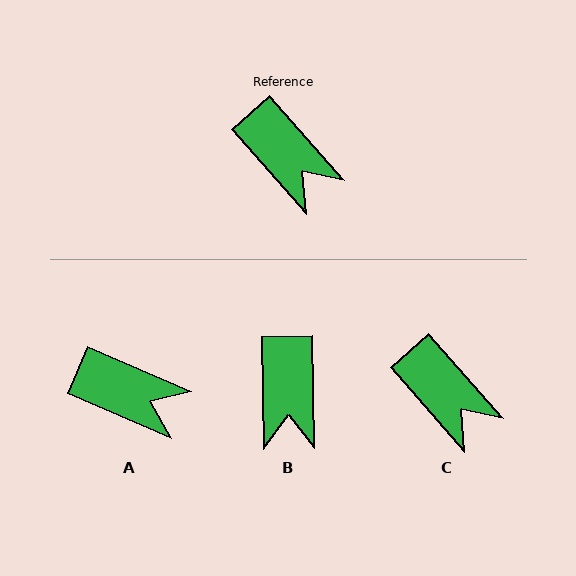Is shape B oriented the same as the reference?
No, it is off by about 40 degrees.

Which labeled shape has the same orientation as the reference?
C.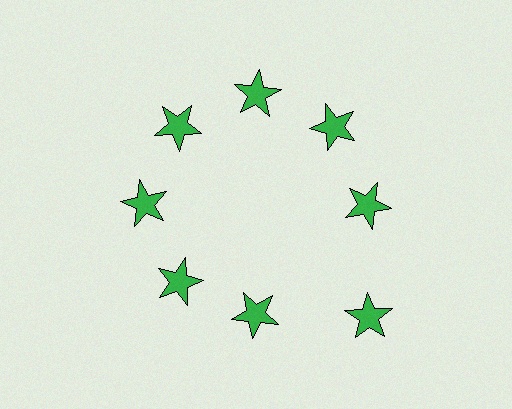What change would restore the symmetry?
The symmetry would be restored by moving it inward, back onto the ring so that all 8 stars sit at equal angles and equal distance from the center.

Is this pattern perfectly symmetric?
No. The 8 green stars are arranged in a ring, but one element near the 4 o'clock position is pushed outward from the center, breaking the 8-fold rotational symmetry.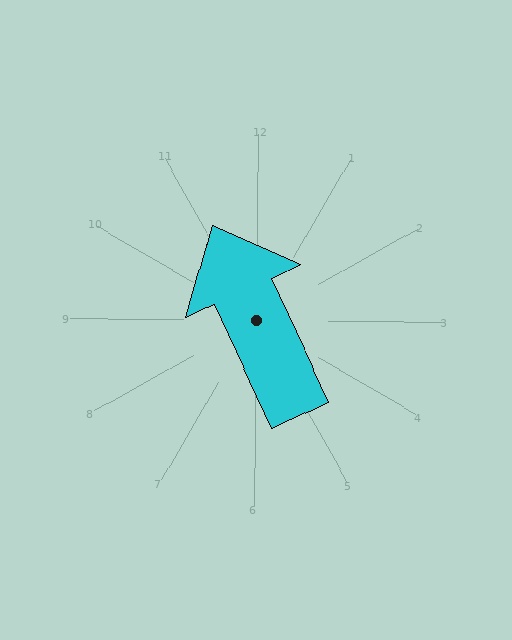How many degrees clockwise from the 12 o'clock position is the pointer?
Approximately 335 degrees.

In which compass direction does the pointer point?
Northwest.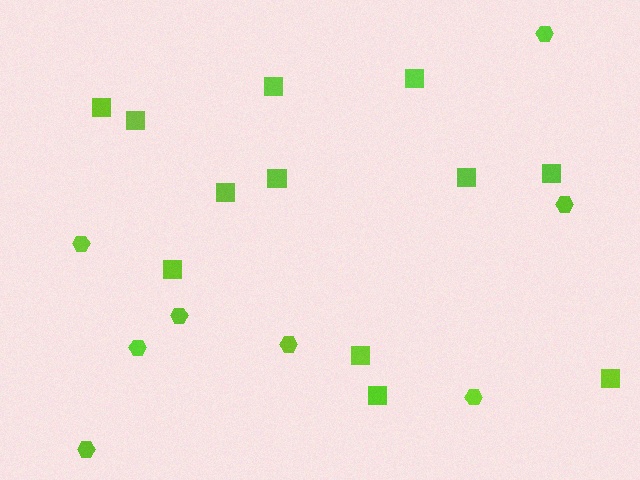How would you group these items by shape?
There are 2 groups: one group of squares (12) and one group of hexagons (8).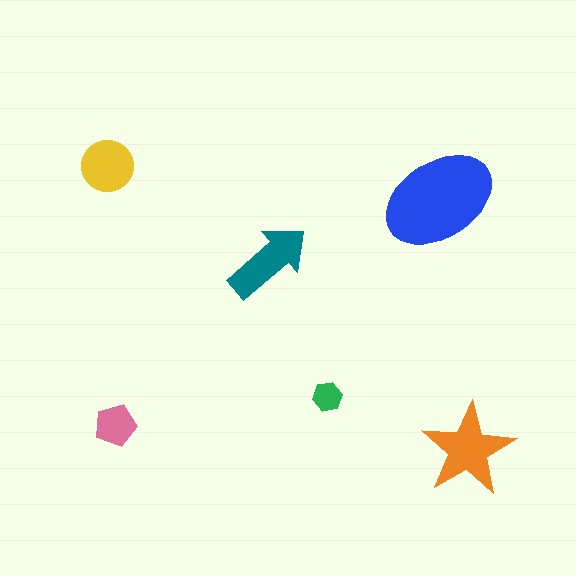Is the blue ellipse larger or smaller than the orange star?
Larger.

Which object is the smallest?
The green hexagon.